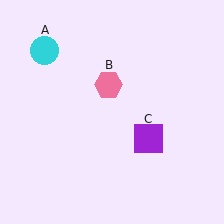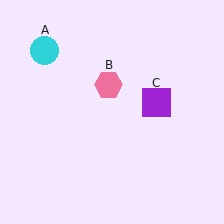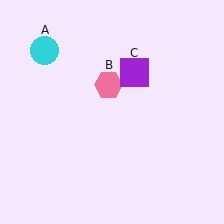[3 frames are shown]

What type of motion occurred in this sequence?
The purple square (object C) rotated counterclockwise around the center of the scene.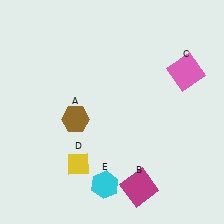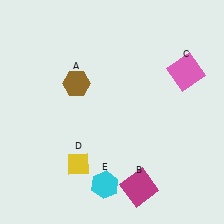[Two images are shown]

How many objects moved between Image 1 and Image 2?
1 object moved between the two images.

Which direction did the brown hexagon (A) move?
The brown hexagon (A) moved up.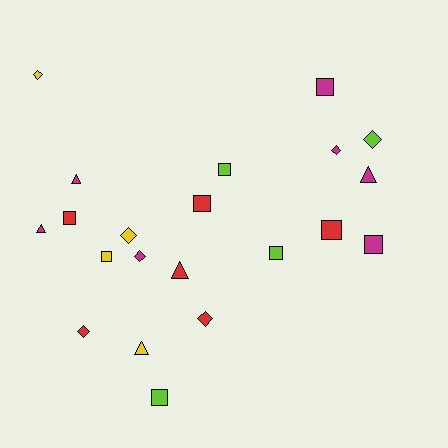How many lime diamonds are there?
There is 1 lime diamond.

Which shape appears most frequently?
Square, with 9 objects.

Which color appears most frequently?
Magenta, with 7 objects.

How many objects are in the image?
There are 21 objects.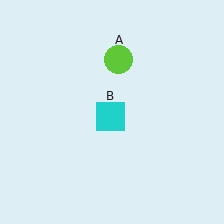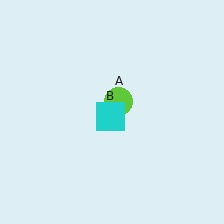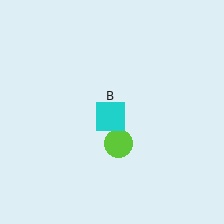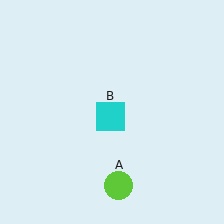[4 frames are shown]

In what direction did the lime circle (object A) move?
The lime circle (object A) moved down.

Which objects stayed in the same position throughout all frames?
Cyan square (object B) remained stationary.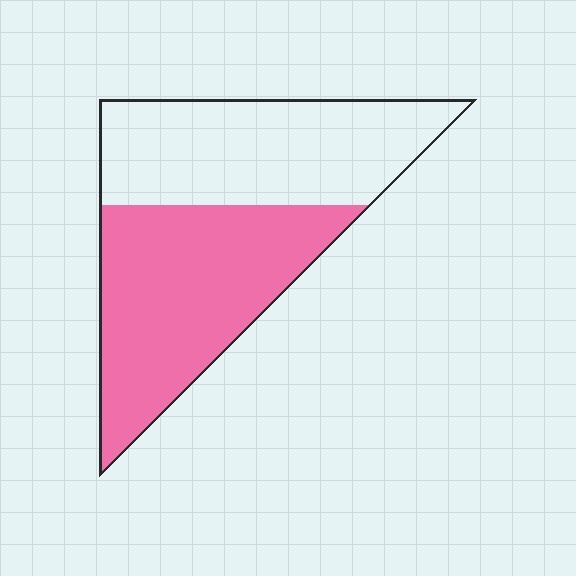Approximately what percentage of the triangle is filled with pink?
Approximately 50%.